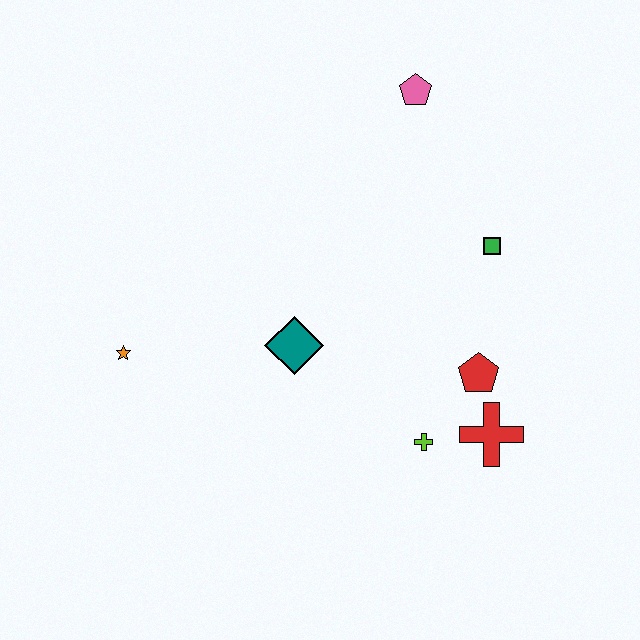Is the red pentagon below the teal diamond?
Yes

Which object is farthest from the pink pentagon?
The orange star is farthest from the pink pentagon.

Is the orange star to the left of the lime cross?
Yes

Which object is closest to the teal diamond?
The lime cross is closest to the teal diamond.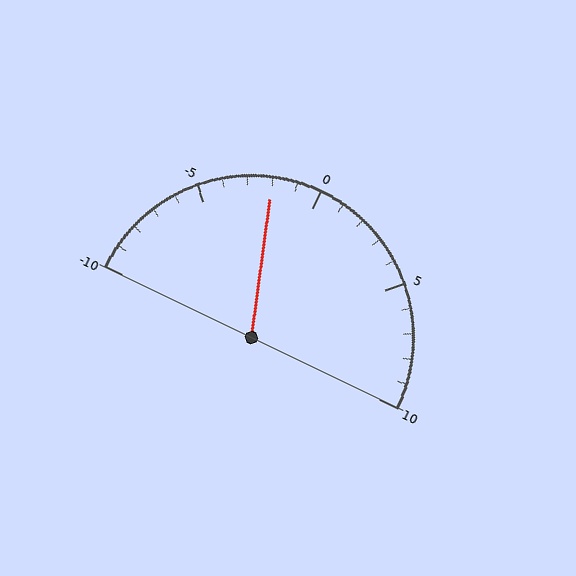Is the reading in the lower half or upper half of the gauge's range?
The reading is in the lower half of the range (-10 to 10).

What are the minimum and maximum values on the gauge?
The gauge ranges from -10 to 10.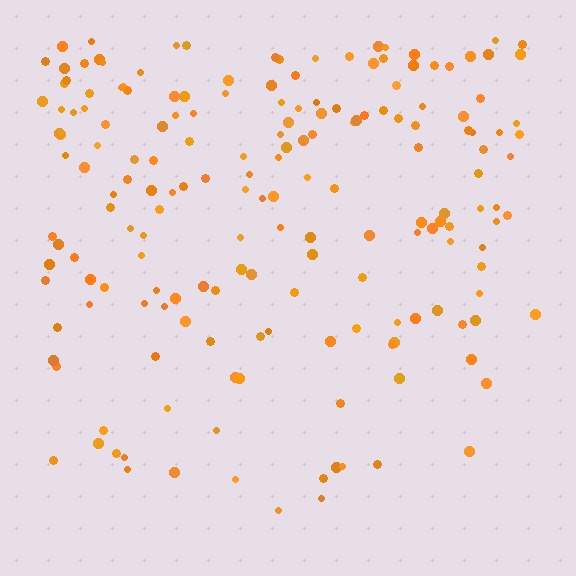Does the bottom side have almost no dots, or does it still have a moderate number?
Still a moderate number, just noticeably fewer than the top.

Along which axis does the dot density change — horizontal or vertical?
Vertical.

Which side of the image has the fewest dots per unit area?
The bottom.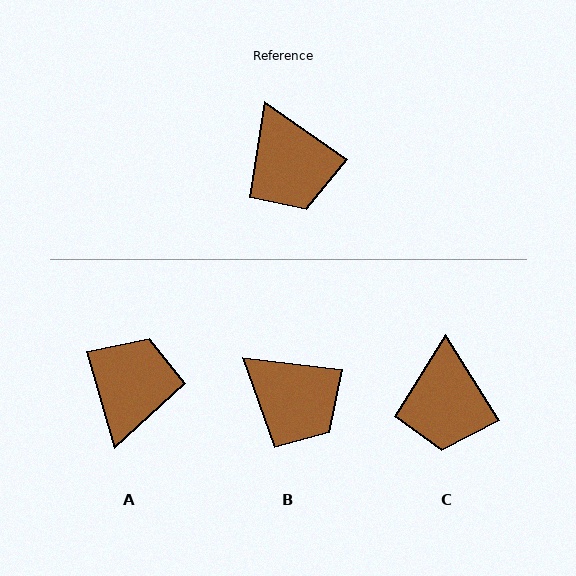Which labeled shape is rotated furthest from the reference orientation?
A, about 141 degrees away.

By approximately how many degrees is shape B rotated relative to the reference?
Approximately 28 degrees counter-clockwise.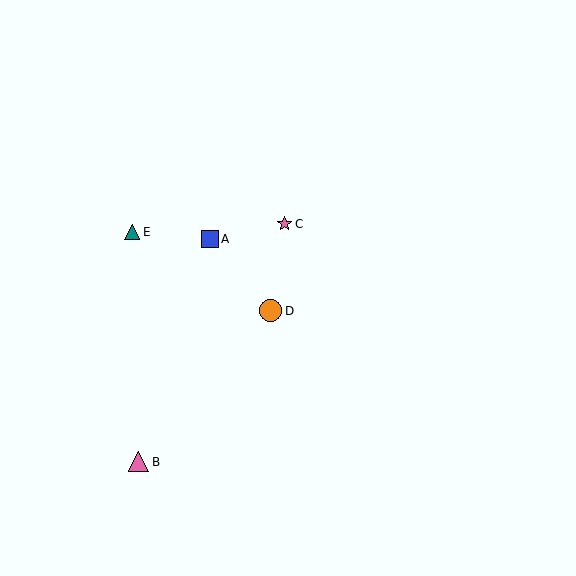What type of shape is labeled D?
Shape D is an orange circle.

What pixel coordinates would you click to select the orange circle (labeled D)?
Click at (270, 311) to select the orange circle D.